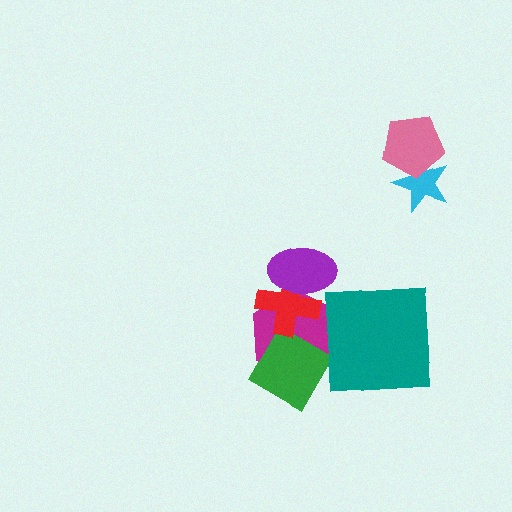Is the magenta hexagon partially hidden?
Yes, it is partially covered by another shape.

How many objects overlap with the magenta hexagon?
4 objects overlap with the magenta hexagon.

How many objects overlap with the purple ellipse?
2 objects overlap with the purple ellipse.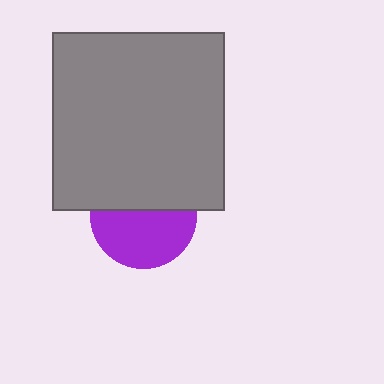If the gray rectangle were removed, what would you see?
You would see the complete purple circle.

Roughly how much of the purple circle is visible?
About half of it is visible (roughly 55%).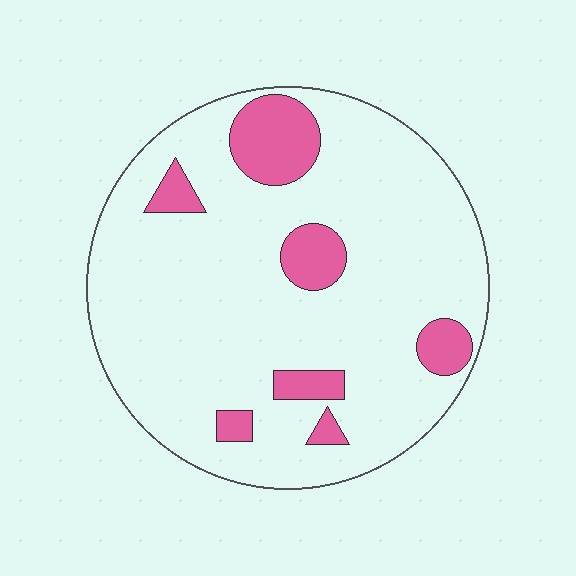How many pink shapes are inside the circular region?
7.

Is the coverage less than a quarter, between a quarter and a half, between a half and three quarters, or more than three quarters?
Less than a quarter.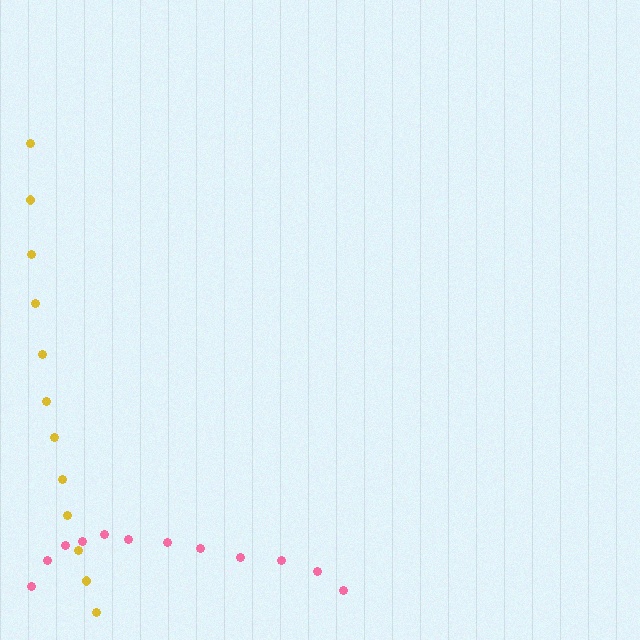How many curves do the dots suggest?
There are 2 distinct paths.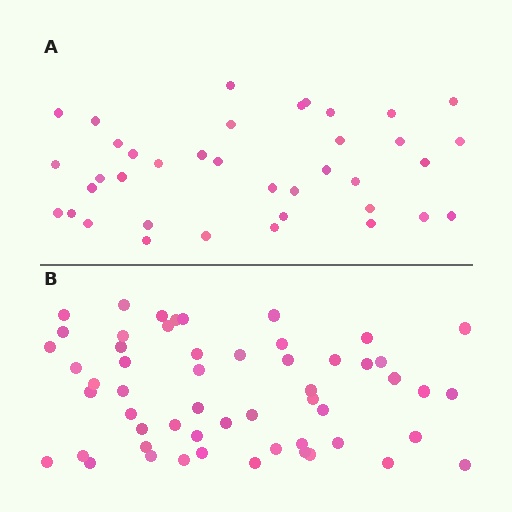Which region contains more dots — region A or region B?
Region B (the bottom region) has more dots.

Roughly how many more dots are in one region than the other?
Region B has approximately 15 more dots than region A.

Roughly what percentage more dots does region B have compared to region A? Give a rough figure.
About 45% more.